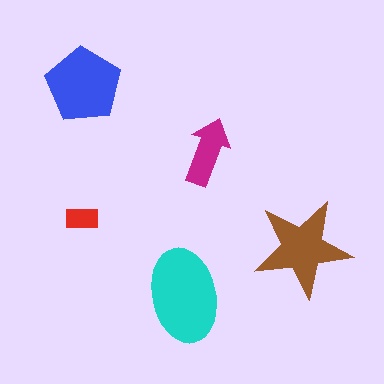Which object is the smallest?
The red rectangle.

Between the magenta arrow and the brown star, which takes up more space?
The brown star.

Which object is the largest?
The cyan ellipse.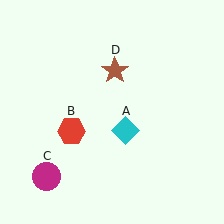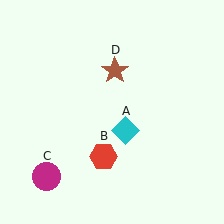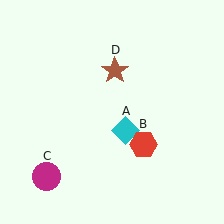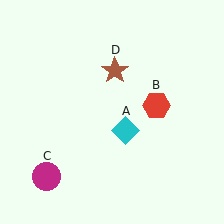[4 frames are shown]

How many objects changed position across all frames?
1 object changed position: red hexagon (object B).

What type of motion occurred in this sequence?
The red hexagon (object B) rotated counterclockwise around the center of the scene.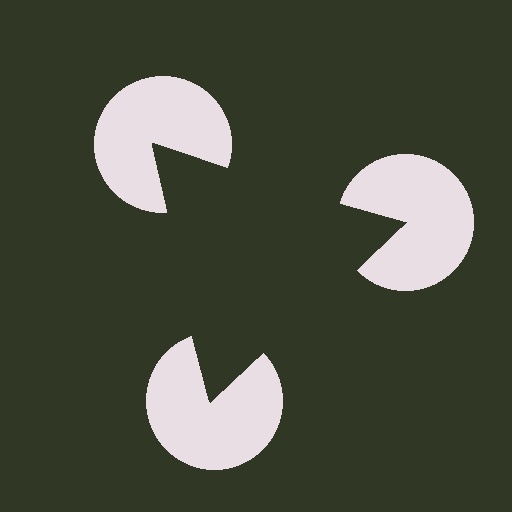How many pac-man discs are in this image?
There are 3 — one at each vertex of the illusory triangle.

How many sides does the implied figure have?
3 sides.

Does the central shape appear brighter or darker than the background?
It typically appears slightly darker than the background, even though no actual brightness change is drawn.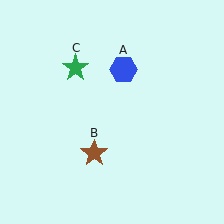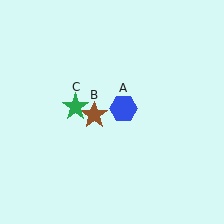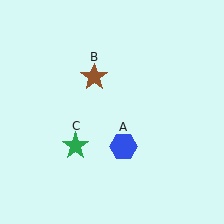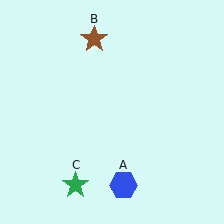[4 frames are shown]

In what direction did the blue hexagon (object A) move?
The blue hexagon (object A) moved down.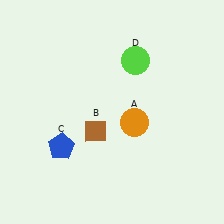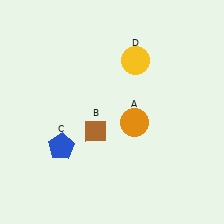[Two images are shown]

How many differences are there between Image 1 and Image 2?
There is 1 difference between the two images.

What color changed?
The circle (D) changed from lime in Image 1 to yellow in Image 2.